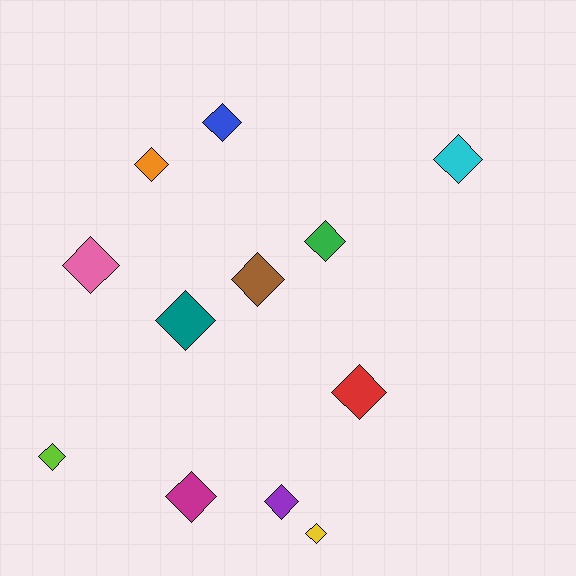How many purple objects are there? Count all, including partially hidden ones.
There is 1 purple object.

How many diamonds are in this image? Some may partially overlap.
There are 12 diamonds.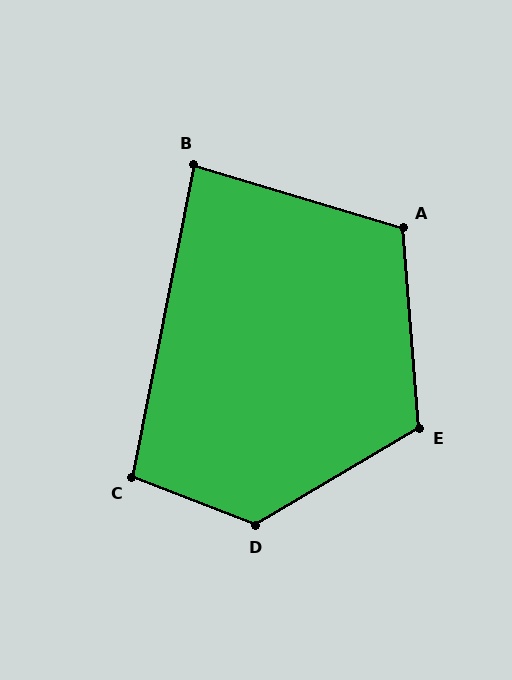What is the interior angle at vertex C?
Approximately 100 degrees (obtuse).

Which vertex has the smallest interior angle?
B, at approximately 85 degrees.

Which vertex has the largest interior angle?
D, at approximately 128 degrees.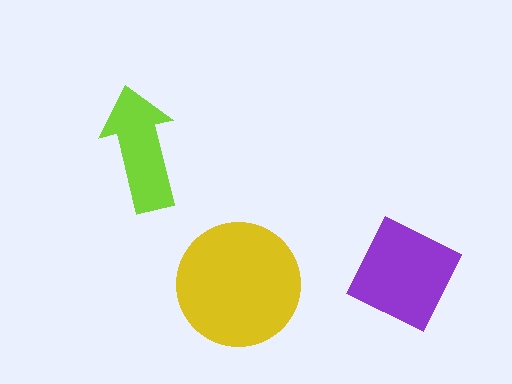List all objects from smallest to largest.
The lime arrow, the purple diamond, the yellow circle.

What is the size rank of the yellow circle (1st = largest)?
1st.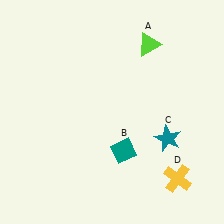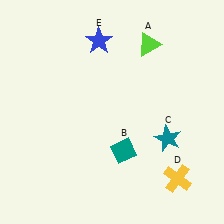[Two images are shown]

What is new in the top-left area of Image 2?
A blue star (E) was added in the top-left area of Image 2.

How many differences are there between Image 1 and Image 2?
There is 1 difference between the two images.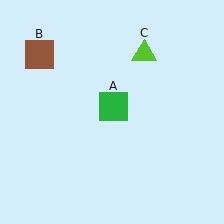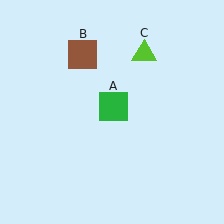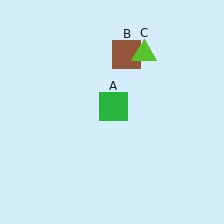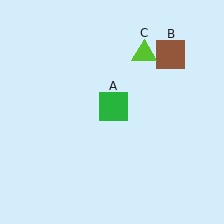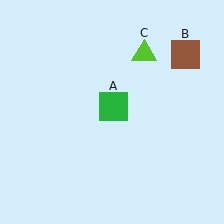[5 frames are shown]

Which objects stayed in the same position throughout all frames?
Green square (object A) and lime triangle (object C) remained stationary.